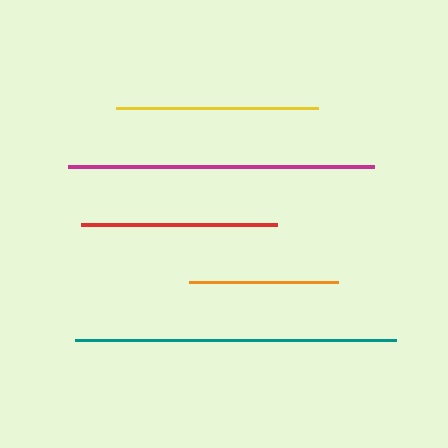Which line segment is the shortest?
The orange line is the shortest at approximately 149 pixels.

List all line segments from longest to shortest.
From longest to shortest: teal, magenta, yellow, red, orange.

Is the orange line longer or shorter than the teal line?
The teal line is longer than the orange line.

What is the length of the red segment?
The red segment is approximately 197 pixels long.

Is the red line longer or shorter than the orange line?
The red line is longer than the orange line.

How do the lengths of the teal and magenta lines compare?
The teal and magenta lines are approximately the same length.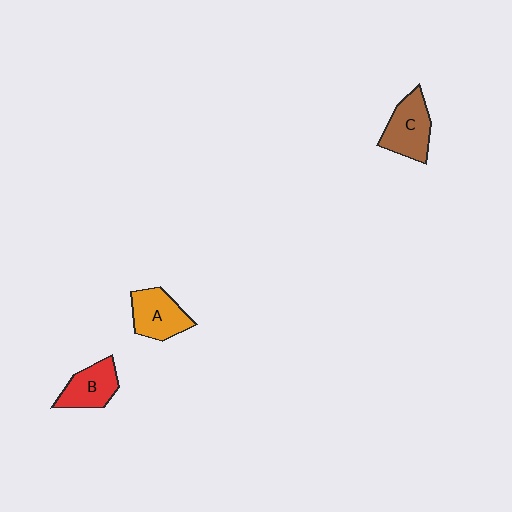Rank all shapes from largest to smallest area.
From largest to smallest: C (brown), A (orange), B (red).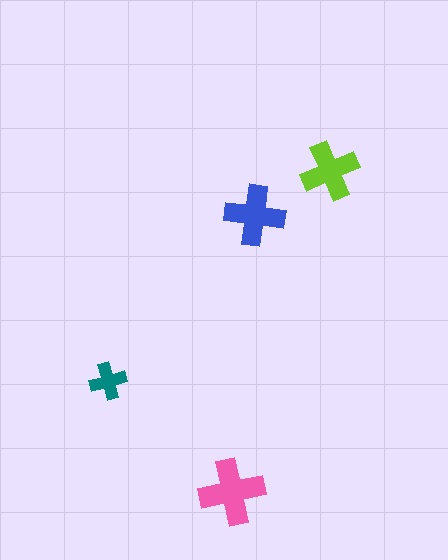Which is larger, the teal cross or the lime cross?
The lime one.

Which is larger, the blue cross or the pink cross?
The pink one.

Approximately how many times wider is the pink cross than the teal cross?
About 2 times wider.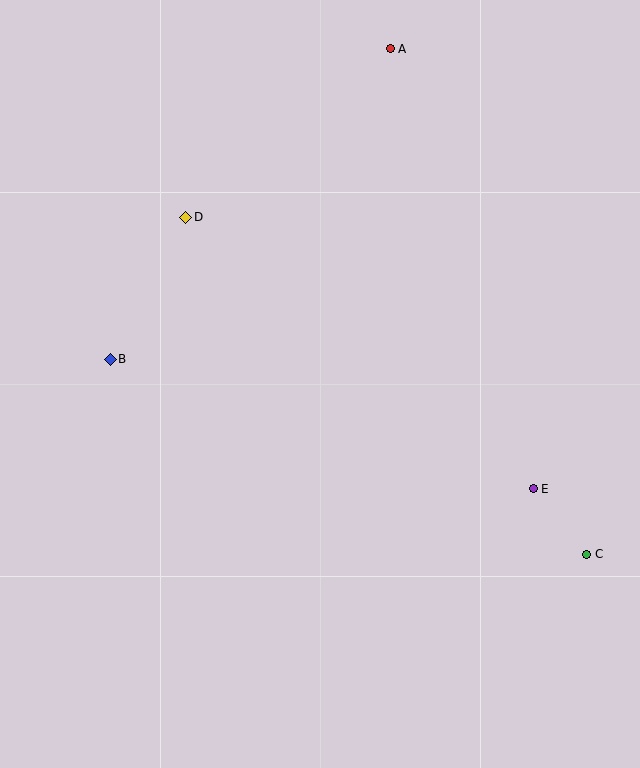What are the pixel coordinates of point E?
Point E is at (533, 489).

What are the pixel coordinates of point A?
Point A is at (390, 49).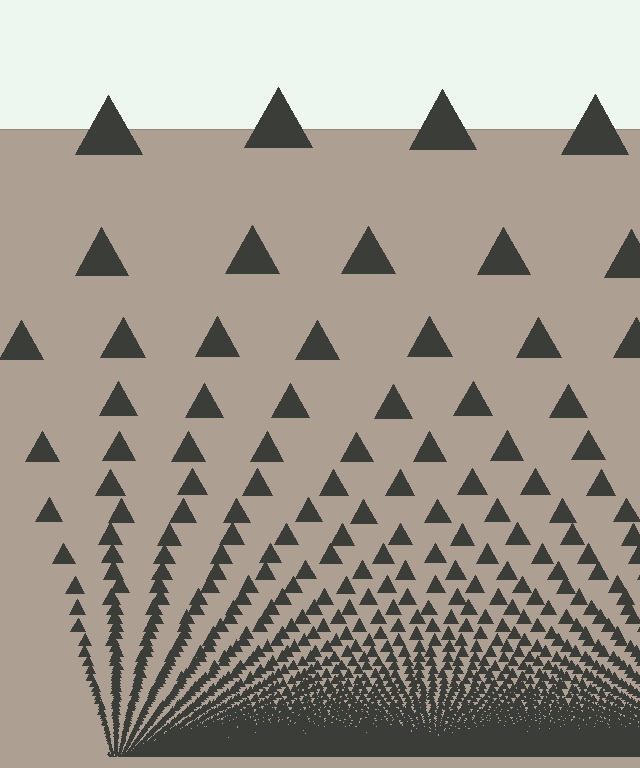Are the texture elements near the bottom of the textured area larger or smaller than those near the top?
Smaller. The gradient is inverted — elements near the bottom are smaller and denser.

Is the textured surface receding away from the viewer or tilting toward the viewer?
The surface appears to tilt toward the viewer. Texture elements get larger and sparser toward the top.